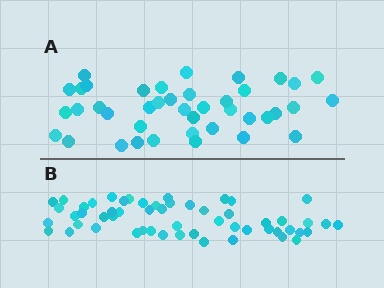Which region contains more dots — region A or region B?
Region B (the bottom region) has more dots.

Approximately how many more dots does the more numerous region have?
Region B has approximately 15 more dots than region A.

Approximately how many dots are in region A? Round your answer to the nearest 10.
About 40 dots. (The exact count is 41, which rounds to 40.)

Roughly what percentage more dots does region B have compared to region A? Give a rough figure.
About 35% more.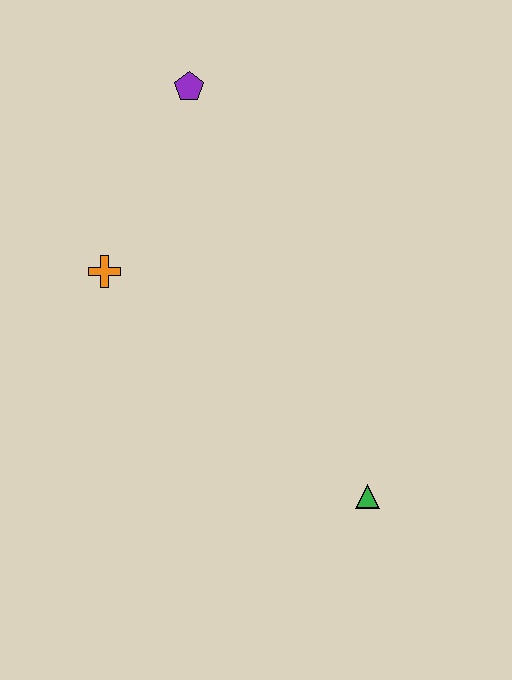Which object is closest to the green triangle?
The orange cross is closest to the green triangle.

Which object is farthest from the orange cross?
The green triangle is farthest from the orange cross.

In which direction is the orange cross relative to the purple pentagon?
The orange cross is below the purple pentagon.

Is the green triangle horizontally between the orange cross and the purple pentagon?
No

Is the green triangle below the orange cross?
Yes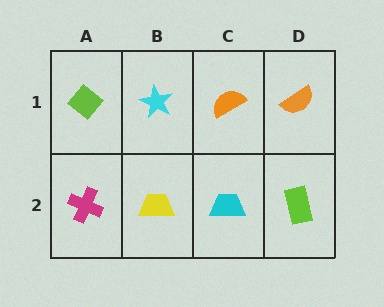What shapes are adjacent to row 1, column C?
A cyan trapezoid (row 2, column C), a cyan star (row 1, column B), an orange semicircle (row 1, column D).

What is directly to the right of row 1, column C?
An orange semicircle.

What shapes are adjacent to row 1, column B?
A yellow trapezoid (row 2, column B), a lime diamond (row 1, column A), an orange semicircle (row 1, column C).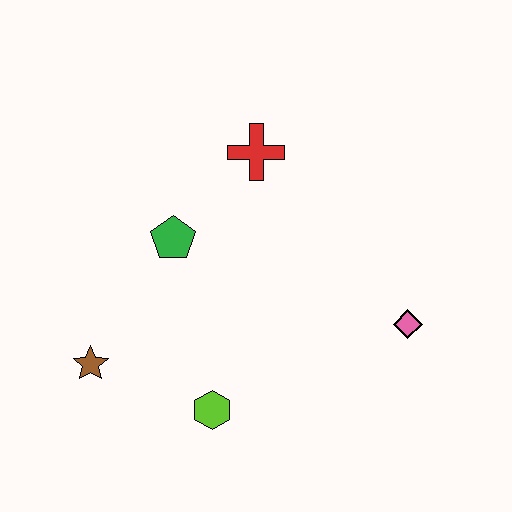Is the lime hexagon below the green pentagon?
Yes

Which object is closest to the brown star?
The lime hexagon is closest to the brown star.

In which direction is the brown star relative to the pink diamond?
The brown star is to the left of the pink diamond.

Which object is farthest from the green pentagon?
The pink diamond is farthest from the green pentagon.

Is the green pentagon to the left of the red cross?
Yes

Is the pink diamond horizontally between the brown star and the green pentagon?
No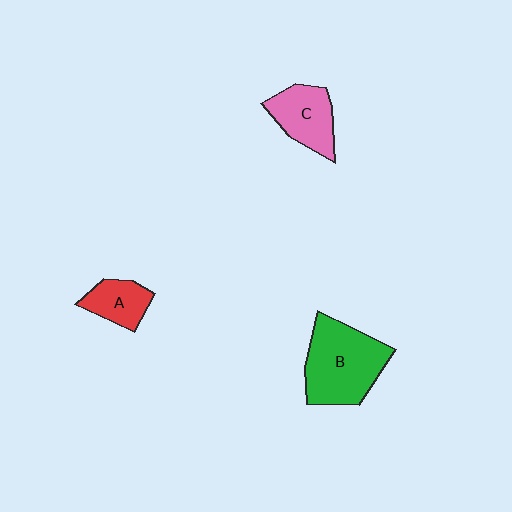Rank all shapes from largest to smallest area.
From largest to smallest: B (green), C (pink), A (red).